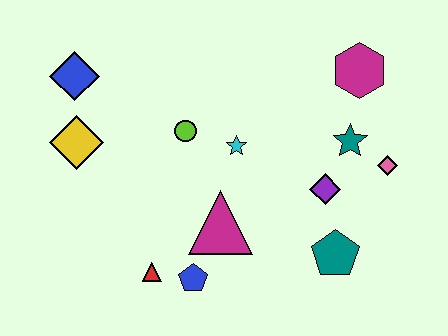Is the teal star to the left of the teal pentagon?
No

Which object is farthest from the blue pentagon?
The magenta hexagon is farthest from the blue pentagon.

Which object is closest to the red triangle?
The blue pentagon is closest to the red triangle.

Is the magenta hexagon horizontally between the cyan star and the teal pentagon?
No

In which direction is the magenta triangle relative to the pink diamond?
The magenta triangle is to the left of the pink diamond.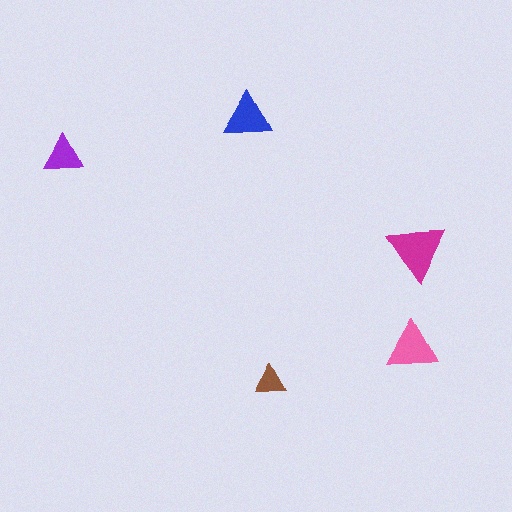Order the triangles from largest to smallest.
the magenta one, the pink one, the blue one, the purple one, the brown one.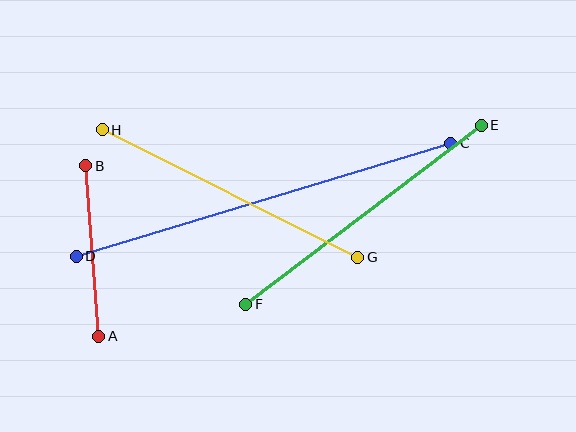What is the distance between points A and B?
The distance is approximately 171 pixels.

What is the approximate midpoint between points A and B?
The midpoint is at approximately (92, 251) pixels.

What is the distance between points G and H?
The distance is approximately 286 pixels.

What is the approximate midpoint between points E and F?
The midpoint is at approximately (363, 215) pixels.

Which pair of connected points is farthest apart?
Points C and D are farthest apart.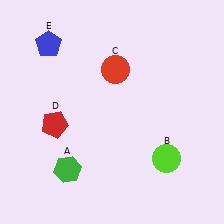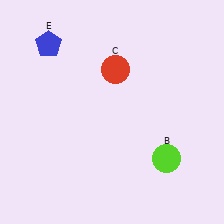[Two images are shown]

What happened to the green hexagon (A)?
The green hexagon (A) was removed in Image 2. It was in the bottom-left area of Image 1.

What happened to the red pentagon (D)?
The red pentagon (D) was removed in Image 2. It was in the bottom-left area of Image 1.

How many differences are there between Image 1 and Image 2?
There are 2 differences between the two images.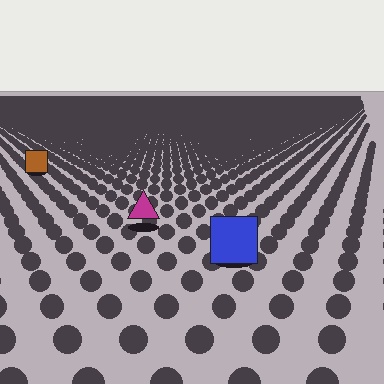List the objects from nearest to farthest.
From nearest to farthest: the blue square, the magenta triangle, the brown square.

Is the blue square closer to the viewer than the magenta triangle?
Yes. The blue square is closer — you can tell from the texture gradient: the ground texture is coarser near it.